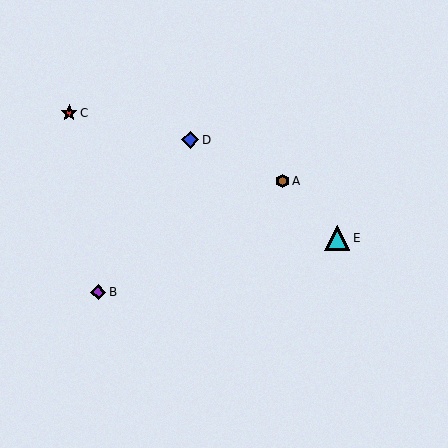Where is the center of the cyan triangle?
The center of the cyan triangle is at (337, 238).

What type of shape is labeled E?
Shape E is a cyan triangle.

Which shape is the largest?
The cyan triangle (labeled E) is the largest.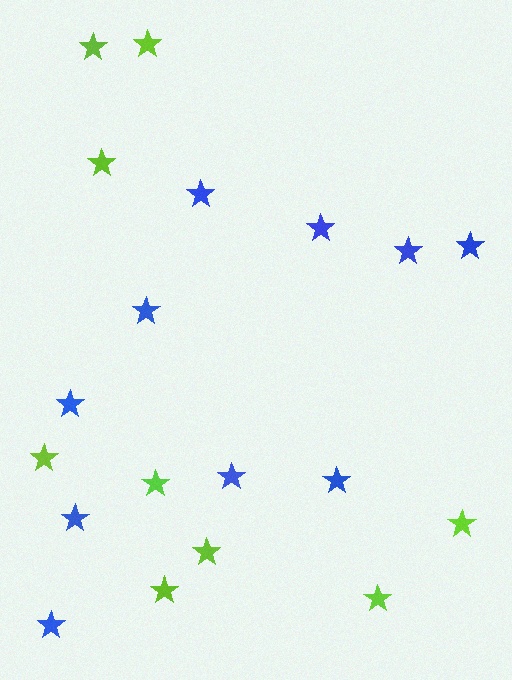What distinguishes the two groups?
There are 2 groups: one group of blue stars (10) and one group of lime stars (9).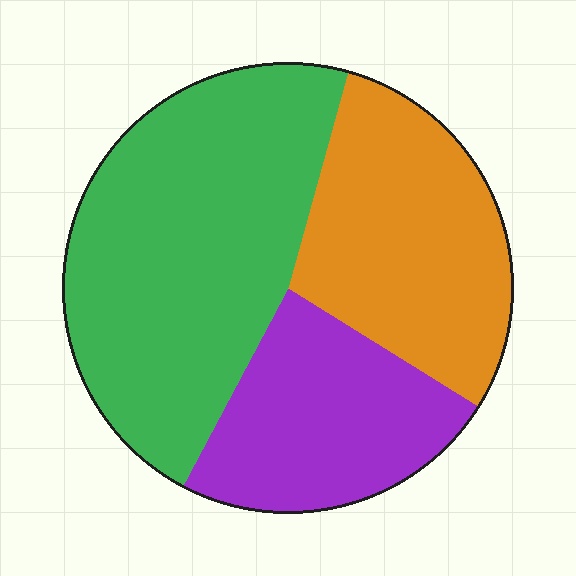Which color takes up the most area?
Green, at roughly 45%.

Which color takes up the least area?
Purple, at roughly 25%.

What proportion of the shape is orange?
Orange covers 29% of the shape.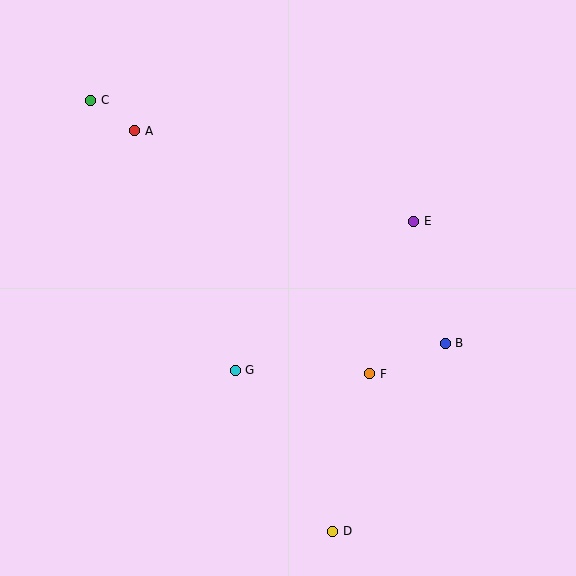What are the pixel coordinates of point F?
Point F is at (370, 374).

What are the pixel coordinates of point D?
Point D is at (333, 531).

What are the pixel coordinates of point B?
Point B is at (445, 343).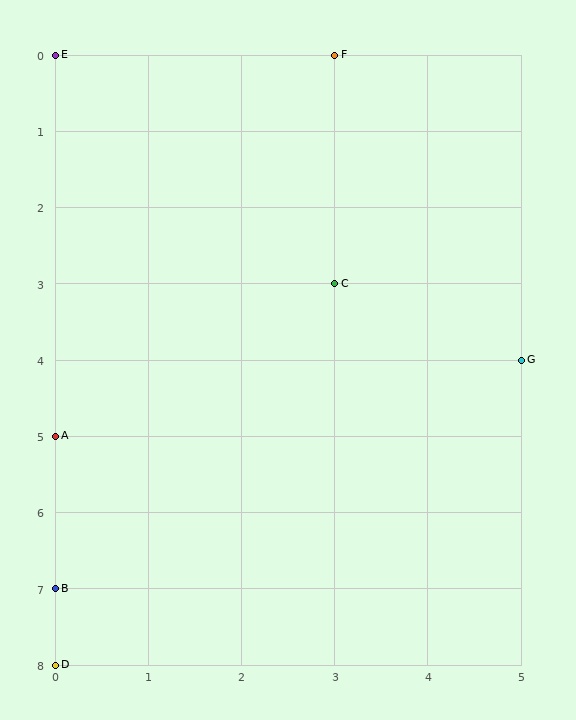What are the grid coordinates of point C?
Point C is at grid coordinates (3, 3).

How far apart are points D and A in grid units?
Points D and A are 3 rows apart.